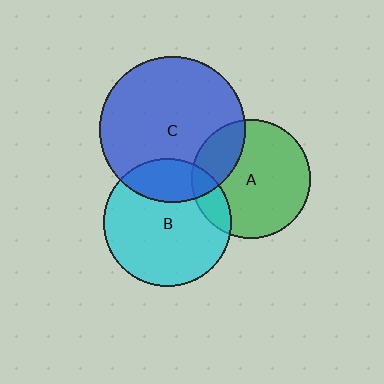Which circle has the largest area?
Circle C (blue).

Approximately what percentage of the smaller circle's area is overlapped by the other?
Approximately 15%.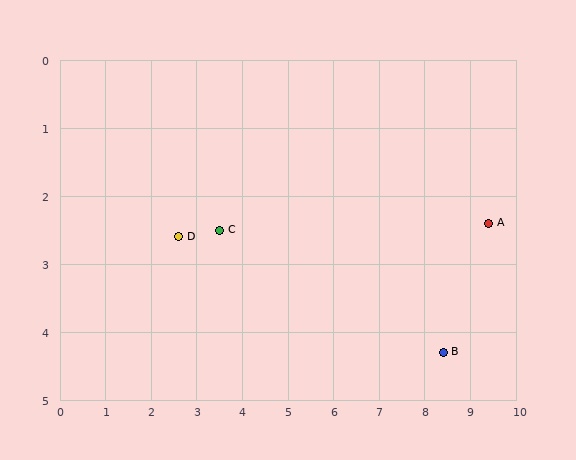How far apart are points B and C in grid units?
Points B and C are about 5.2 grid units apart.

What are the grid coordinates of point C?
Point C is at approximately (3.5, 2.5).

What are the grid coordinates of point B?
Point B is at approximately (8.4, 4.3).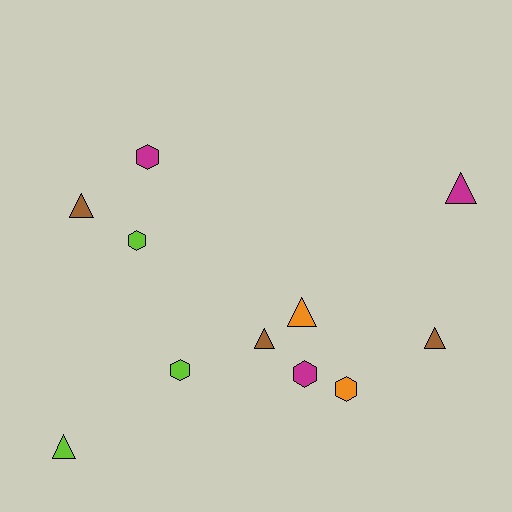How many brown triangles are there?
There are 3 brown triangles.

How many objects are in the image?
There are 11 objects.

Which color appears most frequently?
Lime, with 3 objects.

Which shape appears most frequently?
Triangle, with 6 objects.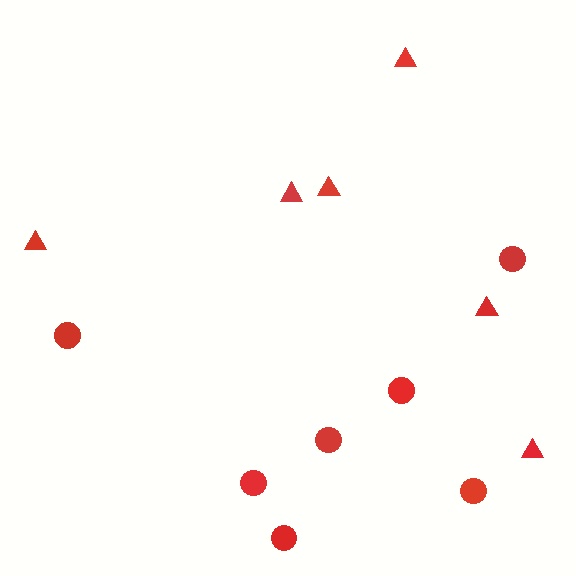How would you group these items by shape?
There are 2 groups: one group of triangles (6) and one group of circles (7).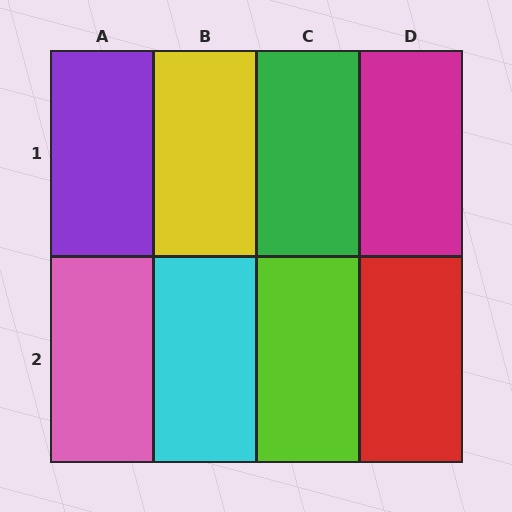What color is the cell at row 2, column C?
Lime.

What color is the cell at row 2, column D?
Red.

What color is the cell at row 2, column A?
Pink.